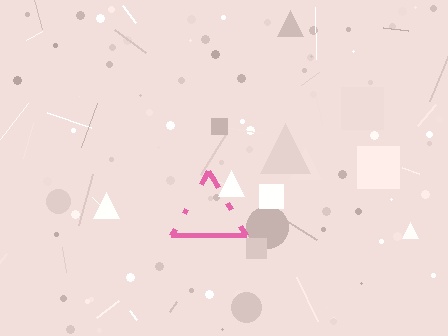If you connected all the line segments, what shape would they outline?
They would outline a triangle.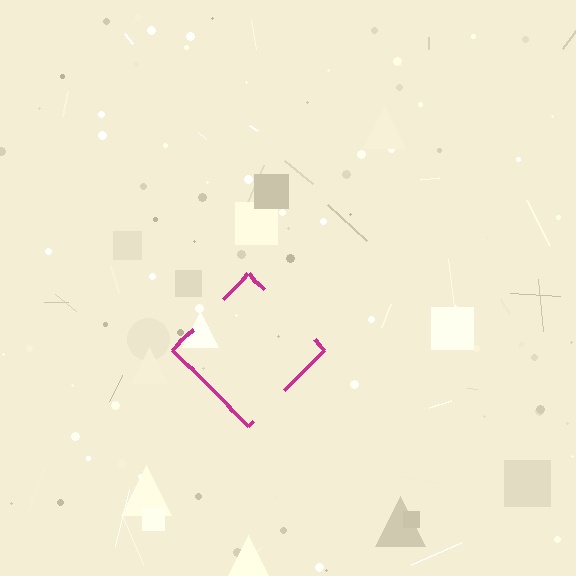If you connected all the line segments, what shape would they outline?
They would outline a diamond.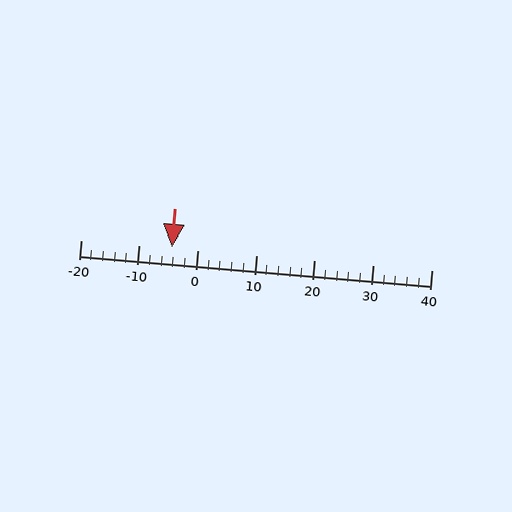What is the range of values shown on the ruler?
The ruler shows values from -20 to 40.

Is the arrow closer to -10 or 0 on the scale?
The arrow is closer to 0.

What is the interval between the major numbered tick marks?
The major tick marks are spaced 10 units apart.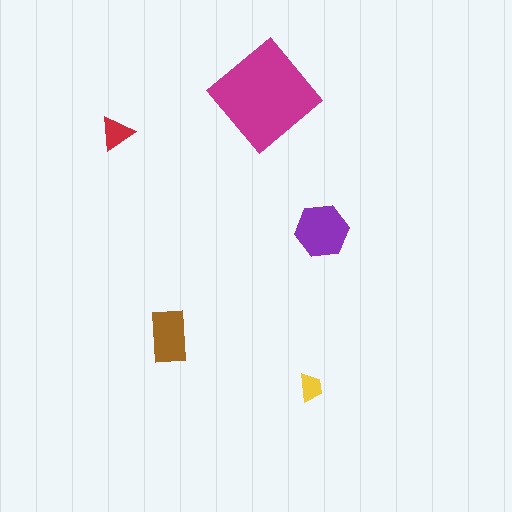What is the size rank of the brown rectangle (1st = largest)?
3rd.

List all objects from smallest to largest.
The yellow trapezoid, the red triangle, the brown rectangle, the purple hexagon, the magenta diamond.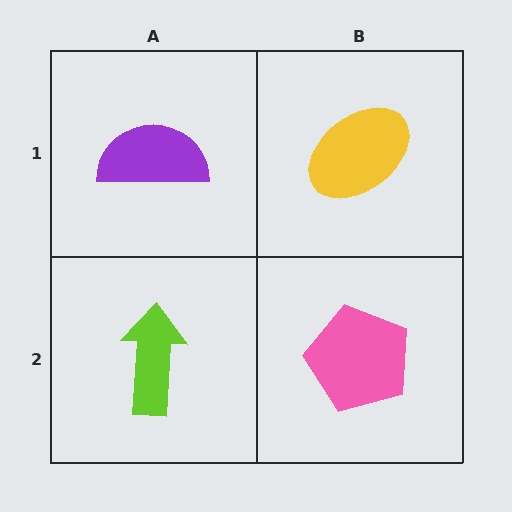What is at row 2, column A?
A lime arrow.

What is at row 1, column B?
A yellow ellipse.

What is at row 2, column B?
A pink pentagon.